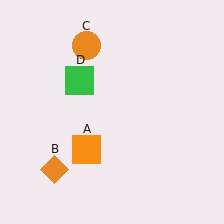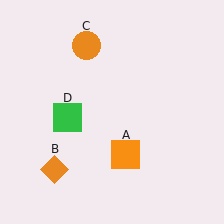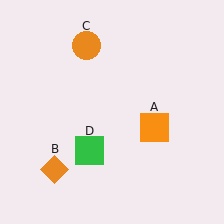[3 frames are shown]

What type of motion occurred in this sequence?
The orange square (object A), green square (object D) rotated counterclockwise around the center of the scene.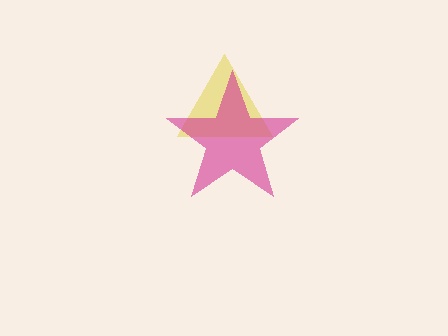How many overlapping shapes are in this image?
There are 2 overlapping shapes in the image.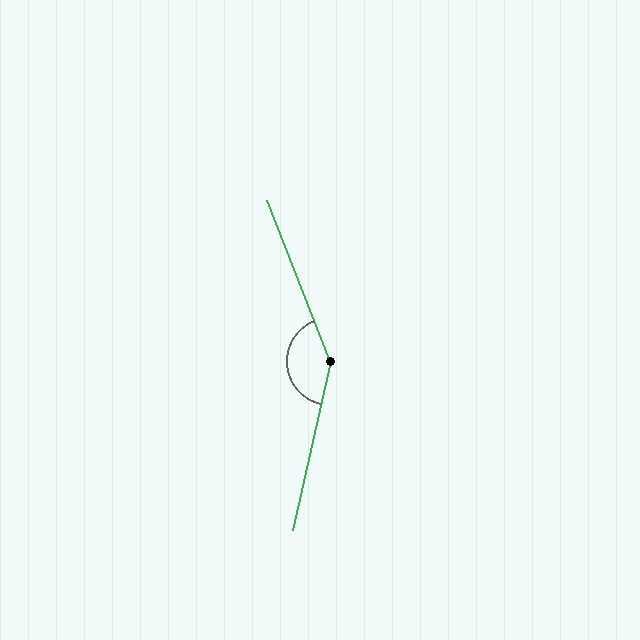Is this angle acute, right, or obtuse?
It is obtuse.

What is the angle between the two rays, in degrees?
Approximately 146 degrees.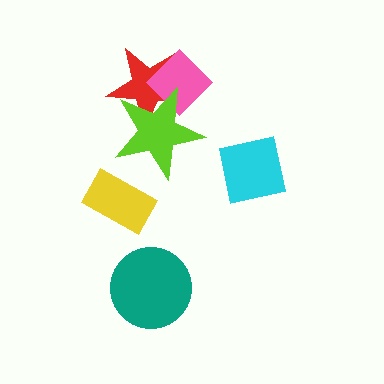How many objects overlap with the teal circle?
0 objects overlap with the teal circle.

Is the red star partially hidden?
Yes, it is partially covered by another shape.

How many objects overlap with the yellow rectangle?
0 objects overlap with the yellow rectangle.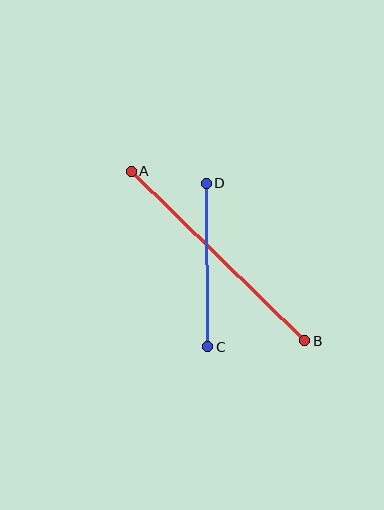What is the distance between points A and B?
The distance is approximately 242 pixels.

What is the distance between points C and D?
The distance is approximately 164 pixels.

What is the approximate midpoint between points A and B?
The midpoint is at approximately (218, 256) pixels.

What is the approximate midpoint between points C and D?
The midpoint is at approximately (207, 265) pixels.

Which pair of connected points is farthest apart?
Points A and B are farthest apart.